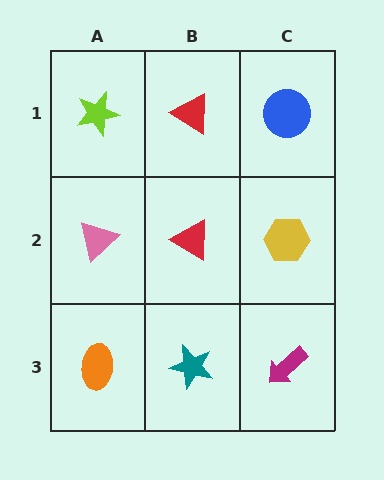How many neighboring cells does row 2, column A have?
3.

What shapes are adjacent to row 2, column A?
A lime star (row 1, column A), an orange ellipse (row 3, column A), a red triangle (row 2, column B).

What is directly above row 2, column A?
A lime star.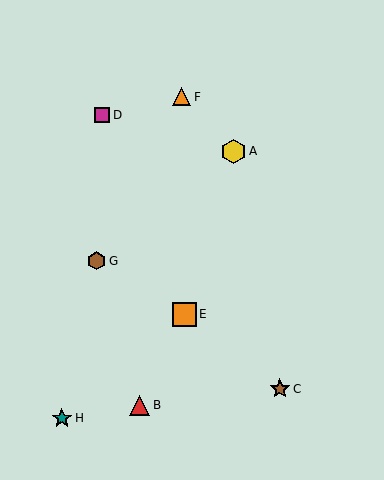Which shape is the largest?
The yellow hexagon (labeled A) is the largest.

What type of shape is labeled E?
Shape E is an orange square.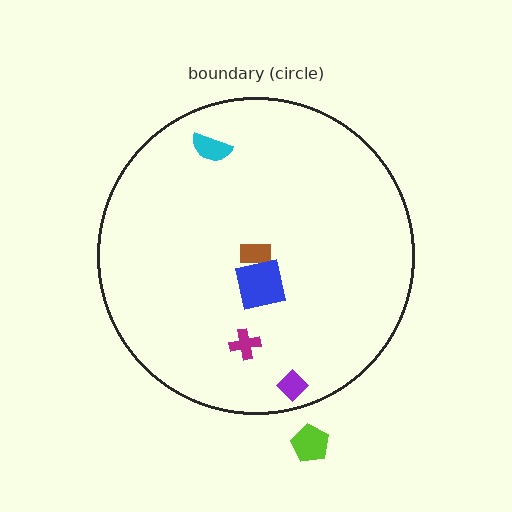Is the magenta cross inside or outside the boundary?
Inside.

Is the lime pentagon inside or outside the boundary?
Outside.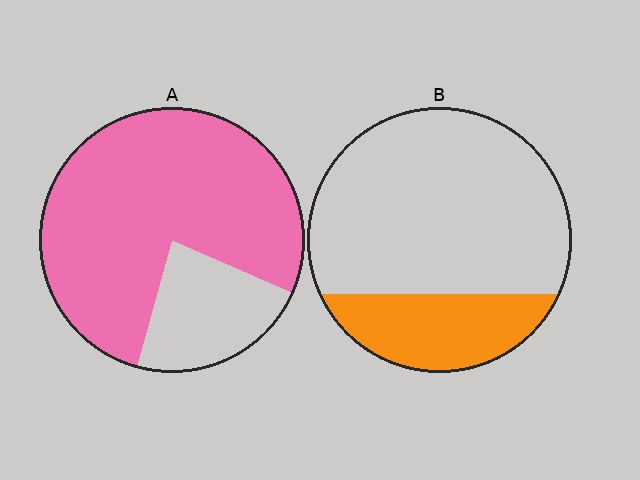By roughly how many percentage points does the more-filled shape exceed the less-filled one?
By roughly 55 percentage points (A over B).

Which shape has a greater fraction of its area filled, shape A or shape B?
Shape A.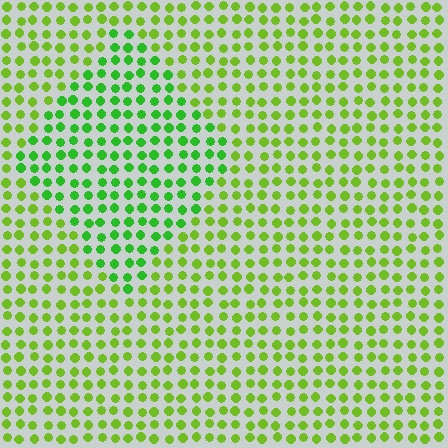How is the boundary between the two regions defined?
The boundary is defined purely by a slight shift in hue (about 28 degrees). Spacing, size, and orientation are identical on both sides.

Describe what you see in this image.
The image is filled with small lime elements in a uniform arrangement. A diamond-shaped region is visible where the elements are tinted to a slightly different hue, forming a subtle color boundary.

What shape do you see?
I see a diamond.